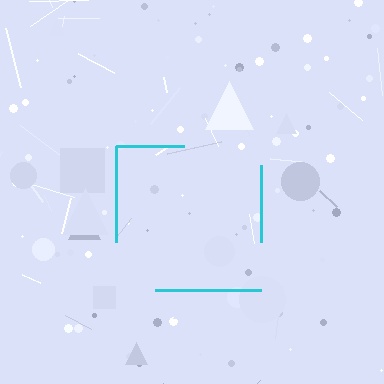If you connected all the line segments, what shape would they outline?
They would outline a square.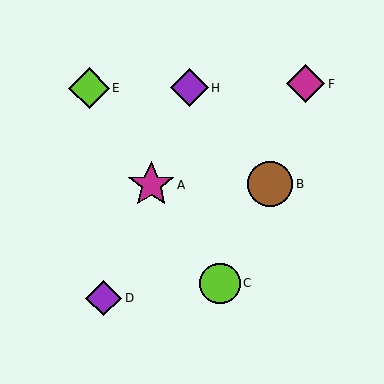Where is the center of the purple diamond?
The center of the purple diamond is at (104, 298).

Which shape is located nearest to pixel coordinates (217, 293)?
The lime circle (labeled C) at (220, 283) is nearest to that location.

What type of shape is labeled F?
Shape F is a magenta diamond.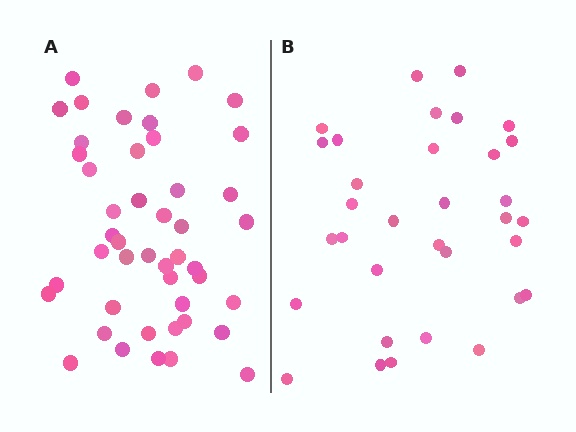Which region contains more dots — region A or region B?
Region A (the left region) has more dots.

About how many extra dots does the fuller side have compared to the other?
Region A has approximately 15 more dots than region B.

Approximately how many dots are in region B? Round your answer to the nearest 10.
About 30 dots. (The exact count is 33, which rounds to 30.)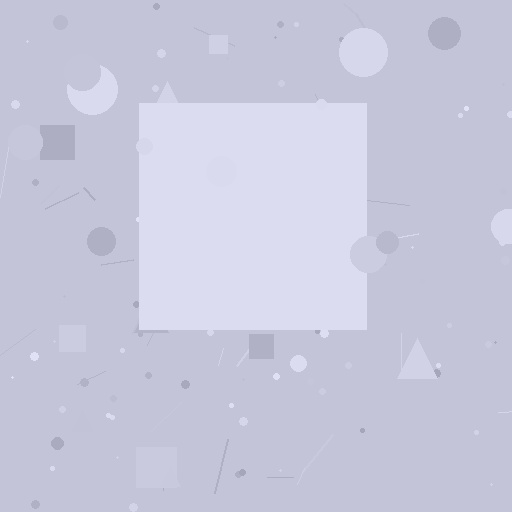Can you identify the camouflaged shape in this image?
The camouflaged shape is a square.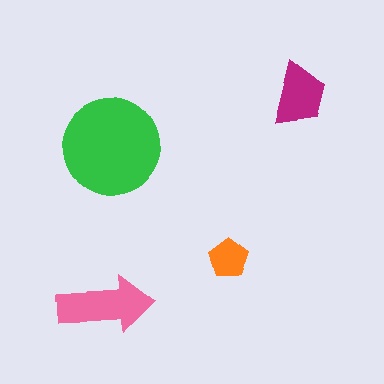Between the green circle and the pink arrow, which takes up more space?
The green circle.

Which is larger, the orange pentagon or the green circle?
The green circle.